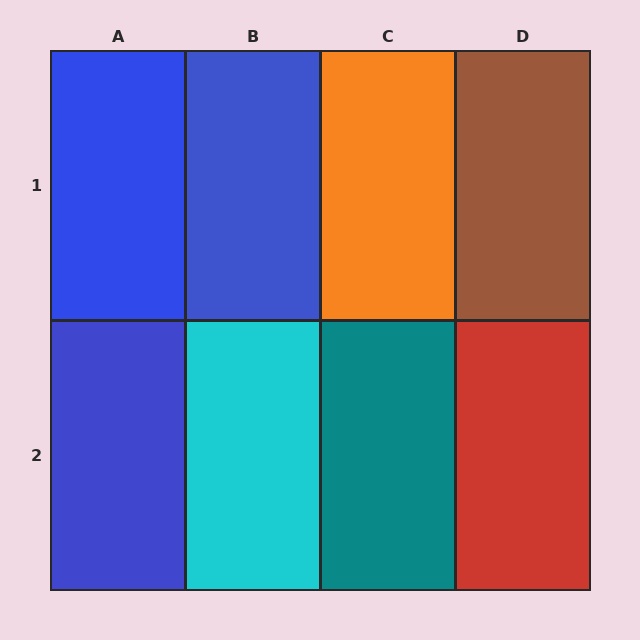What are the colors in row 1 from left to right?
Blue, blue, orange, brown.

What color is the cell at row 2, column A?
Blue.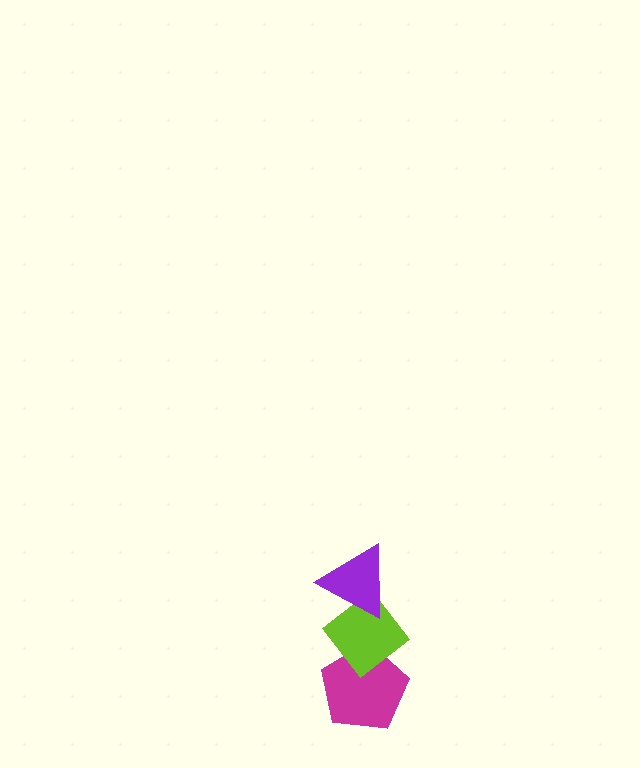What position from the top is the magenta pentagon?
The magenta pentagon is 3rd from the top.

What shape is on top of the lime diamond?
The purple triangle is on top of the lime diamond.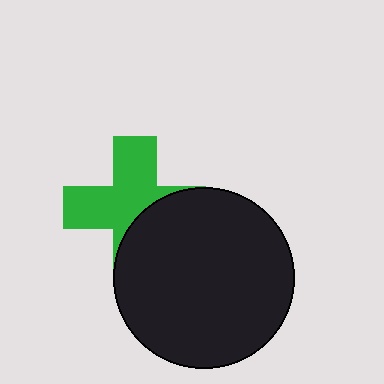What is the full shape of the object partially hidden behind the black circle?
The partially hidden object is a green cross.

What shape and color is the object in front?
The object in front is a black circle.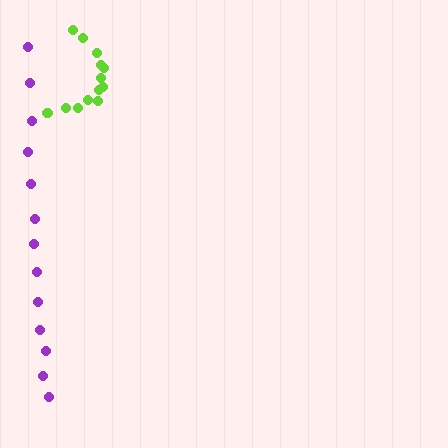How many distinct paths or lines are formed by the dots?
There are 2 distinct paths.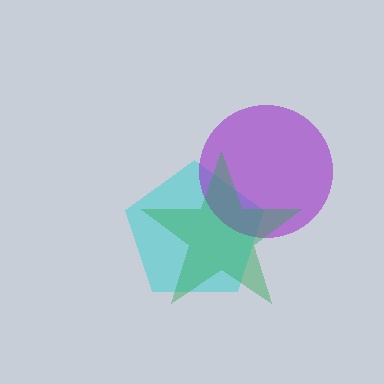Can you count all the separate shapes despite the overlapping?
Yes, there are 3 separate shapes.